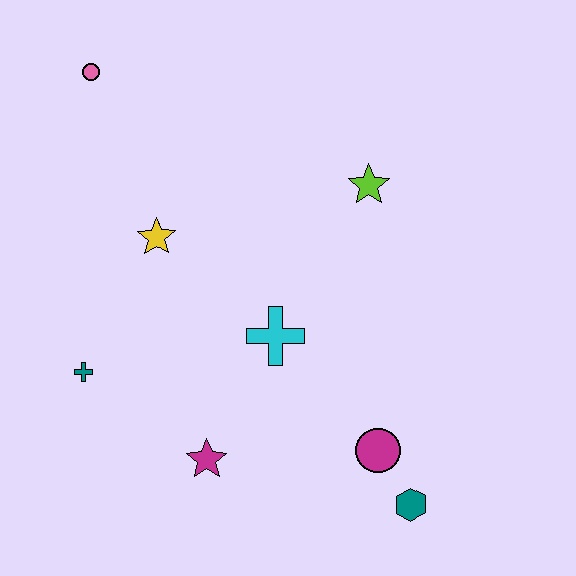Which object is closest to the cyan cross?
The magenta star is closest to the cyan cross.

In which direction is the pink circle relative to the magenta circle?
The pink circle is above the magenta circle.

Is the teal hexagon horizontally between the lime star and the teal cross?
No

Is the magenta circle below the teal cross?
Yes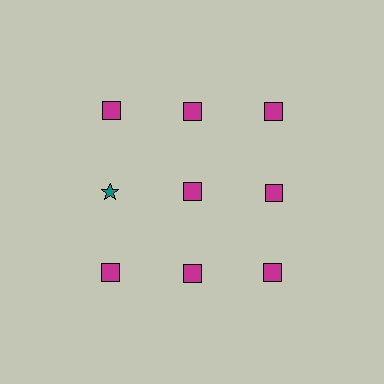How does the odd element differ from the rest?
It differs in both color (teal instead of magenta) and shape (star instead of square).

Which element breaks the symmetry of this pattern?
The teal star in the second row, leftmost column breaks the symmetry. All other shapes are magenta squares.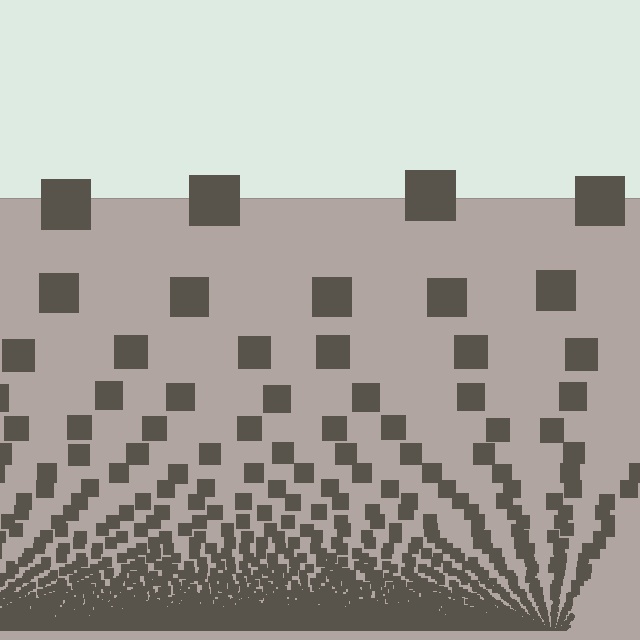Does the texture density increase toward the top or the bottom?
Density increases toward the bottom.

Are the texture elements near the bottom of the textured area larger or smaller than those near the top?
Smaller. The gradient is inverted — elements near the bottom are smaller and denser.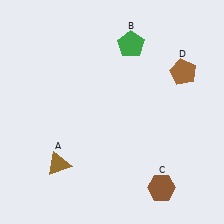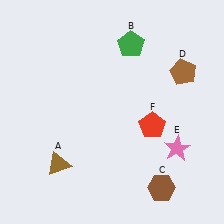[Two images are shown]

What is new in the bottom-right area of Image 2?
A red pentagon (F) was added in the bottom-right area of Image 2.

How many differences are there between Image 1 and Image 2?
There are 2 differences between the two images.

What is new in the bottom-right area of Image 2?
A pink star (E) was added in the bottom-right area of Image 2.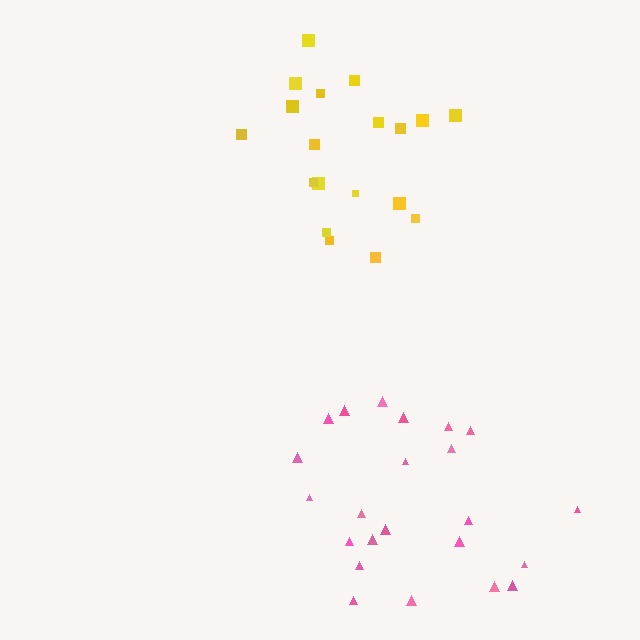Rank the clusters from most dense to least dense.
pink, yellow.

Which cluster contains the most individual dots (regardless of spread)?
Pink (23).